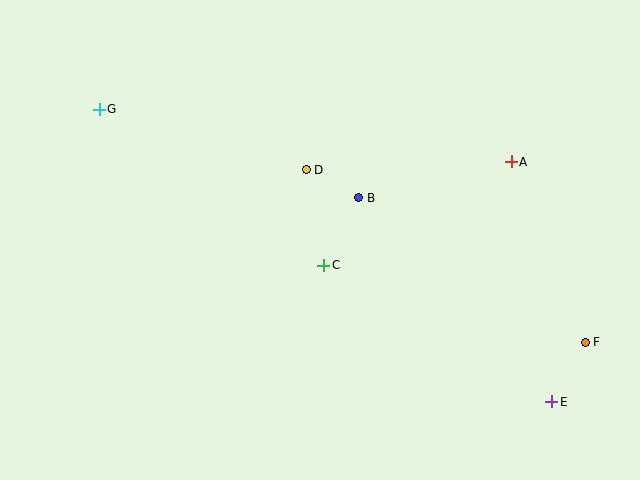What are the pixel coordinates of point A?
Point A is at (511, 162).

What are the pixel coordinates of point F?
Point F is at (585, 342).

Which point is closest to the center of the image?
Point C at (324, 265) is closest to the center.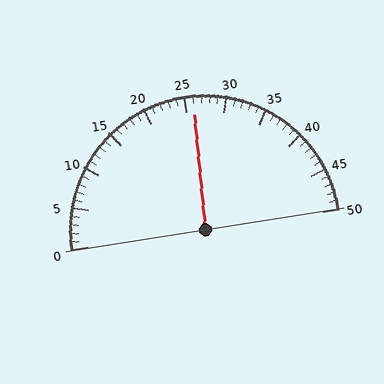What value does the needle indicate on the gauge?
The needle indicates approximately 26.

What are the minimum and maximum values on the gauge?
The gauge ranges from 0 to 50.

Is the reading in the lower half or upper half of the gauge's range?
The reading is in the upper half of the range (0 to 50).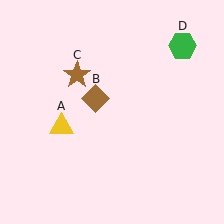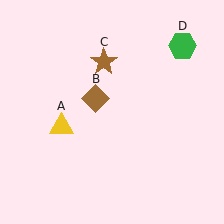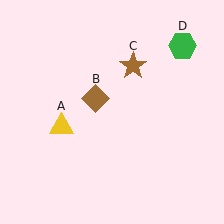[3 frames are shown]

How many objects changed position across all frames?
1 object changed position: brown star (object C).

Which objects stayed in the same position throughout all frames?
Yellow triangle (object A) and brown diamond (object B) and green hexagon (object D) remained stationary.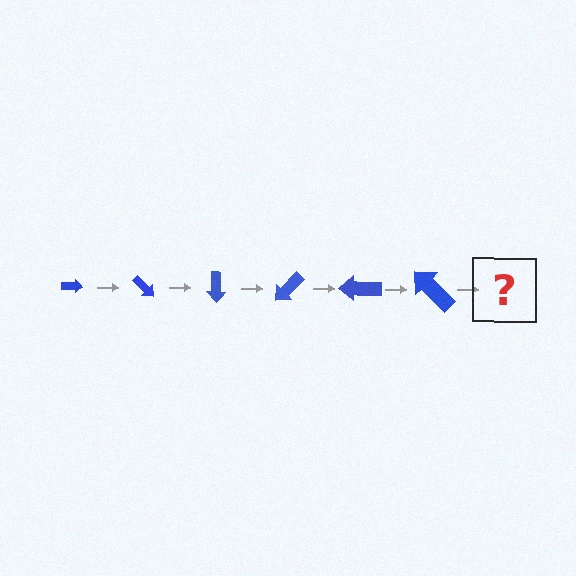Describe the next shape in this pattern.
It should be an arrow, larger than the previous one and rotated 270 degrees from the start.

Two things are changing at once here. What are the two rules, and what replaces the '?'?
The two rules are that the arrow grows larger each step and it rotates 45 degrees each step. The '?' should be an arrow, larger than the previous one and rotated 270 degrees from the start.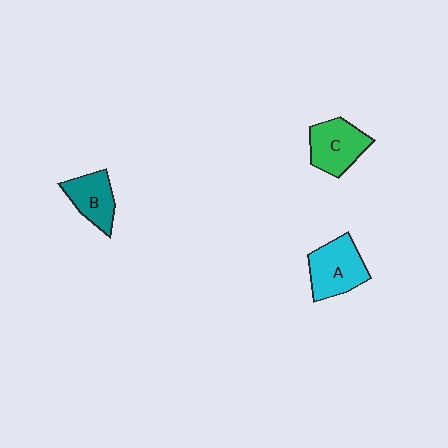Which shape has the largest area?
Shape A (cyan).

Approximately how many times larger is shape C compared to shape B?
Approximately 1.2 times.